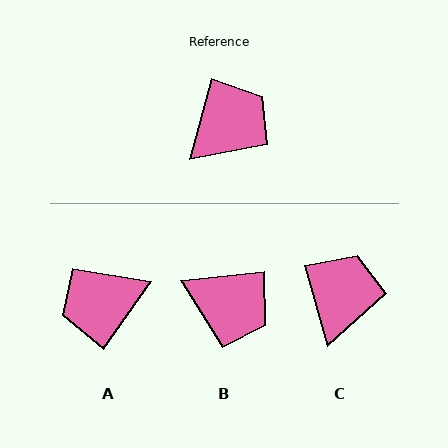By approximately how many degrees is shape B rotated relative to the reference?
Approximately 69 degrees clockwise.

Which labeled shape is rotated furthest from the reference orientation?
A, about 161 degrees away.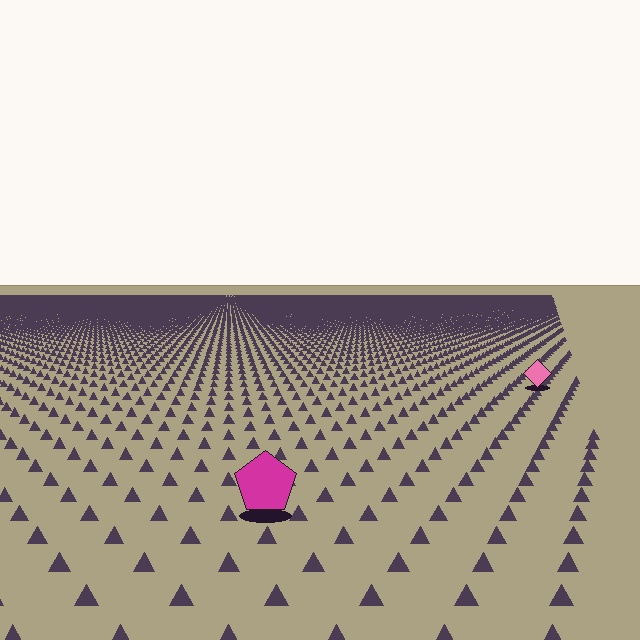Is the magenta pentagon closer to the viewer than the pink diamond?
Yes. The magenta pentagon is closer — you can tell from the texture gradient: the ground texture is coarser near it.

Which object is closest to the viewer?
The magenta pentagon is closest. The texture marks near it are larger and more spread out.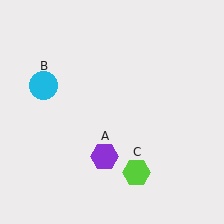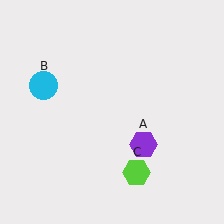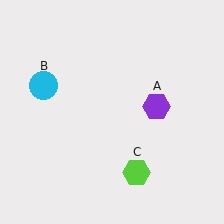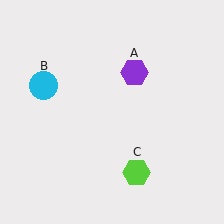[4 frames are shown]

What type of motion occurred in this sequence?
The purple hexagon (object A) rotated counterclockwise around the center of the scene.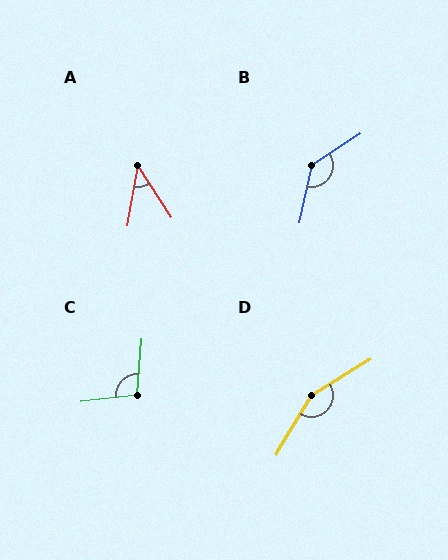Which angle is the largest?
D, at approximately 152 degrees.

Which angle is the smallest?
A, at approximately 43 degrees.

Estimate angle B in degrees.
Approximately 136 degrees.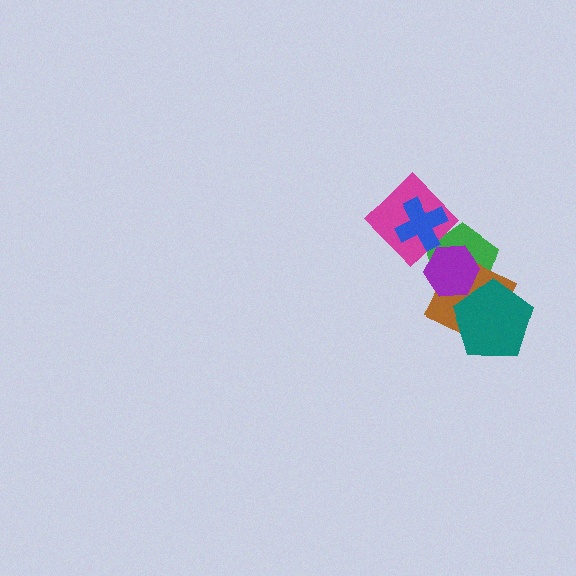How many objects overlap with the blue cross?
2 objects overlap with the blue cross.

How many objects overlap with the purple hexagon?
3 objects overlap with the purple hexagon.